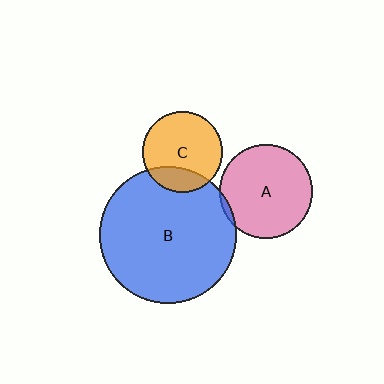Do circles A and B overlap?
Yes.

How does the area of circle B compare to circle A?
Approximately 2.1 times.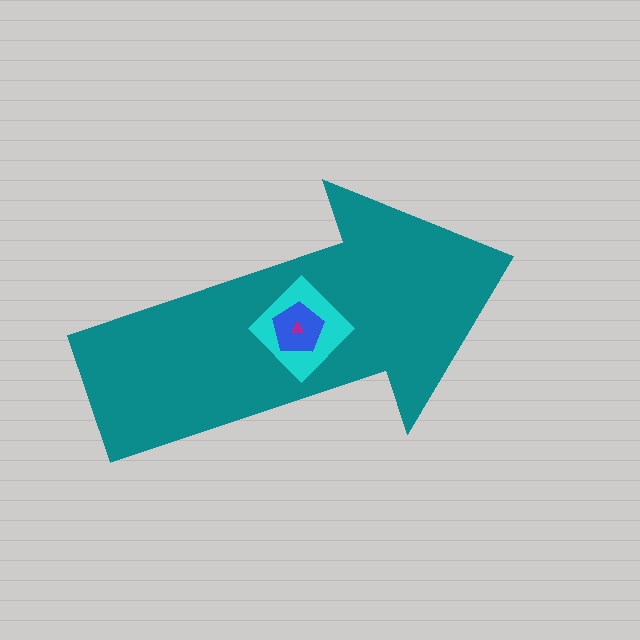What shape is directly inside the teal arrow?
The cyan diamond.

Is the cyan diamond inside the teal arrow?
Yes.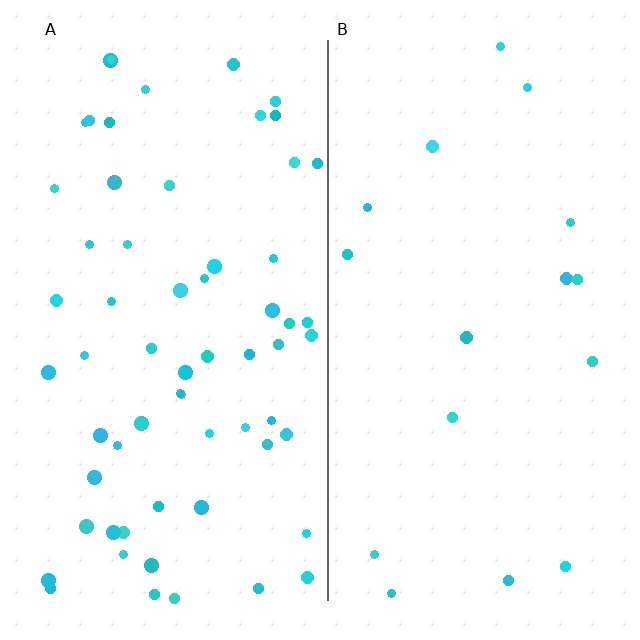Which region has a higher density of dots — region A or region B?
A (the left).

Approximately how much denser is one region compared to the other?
Approximately 3.7× — region A over region B.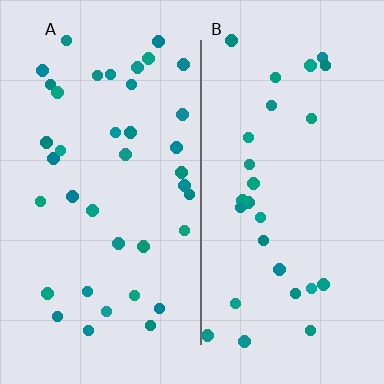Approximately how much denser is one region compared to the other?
Approximately 1.4× — region A over region B.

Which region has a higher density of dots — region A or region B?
A (the left).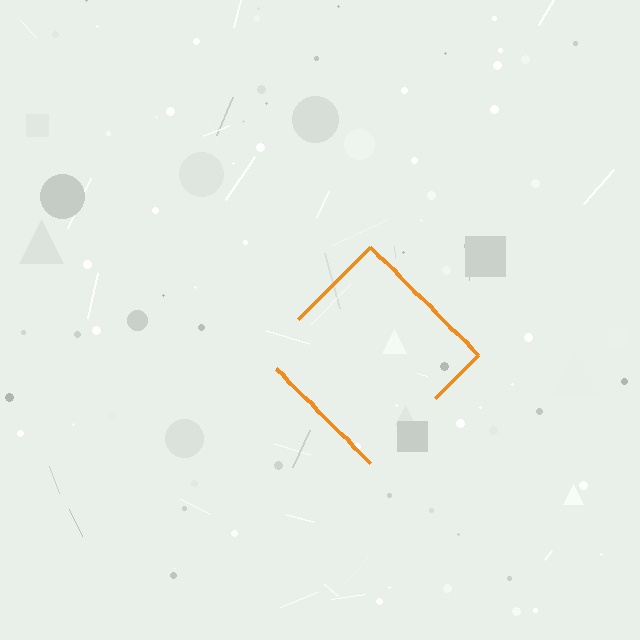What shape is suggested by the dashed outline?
The dashed outline suggests a diamond.